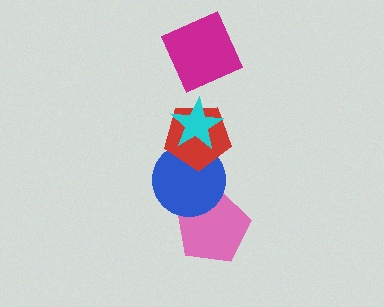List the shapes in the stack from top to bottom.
From top to bottom: the magenta square, the cyan star, the red pentagon, the blue circle, the pink pentagon.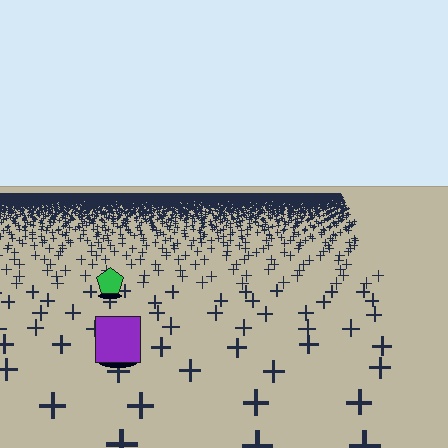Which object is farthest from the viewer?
The green pentagon is farthest from the viewer. It appears smaller and the ground texture around it is denser.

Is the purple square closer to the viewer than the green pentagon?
Yes. The purple square is closer — you can tell from the texture gradient: the ground texture is coarser near it.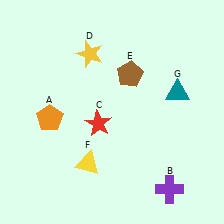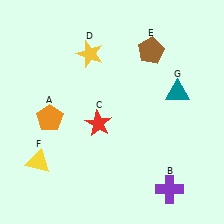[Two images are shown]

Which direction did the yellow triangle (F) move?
The yellow triangle (F) moved left.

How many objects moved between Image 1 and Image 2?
2 objects moved between the two images.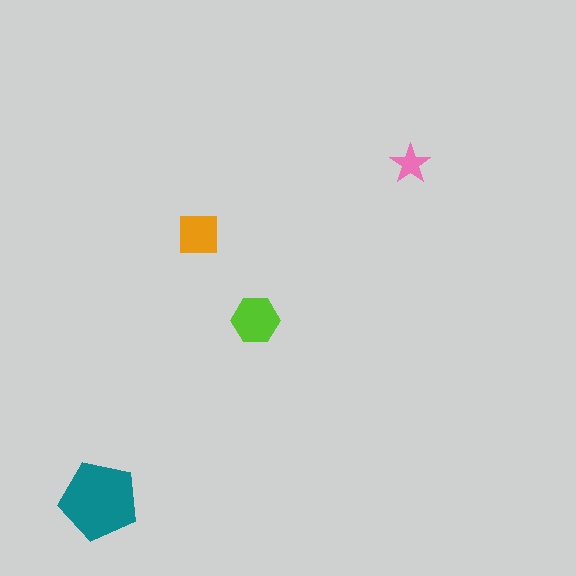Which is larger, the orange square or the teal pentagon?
The teal pentagon.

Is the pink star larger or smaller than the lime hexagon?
Smaller.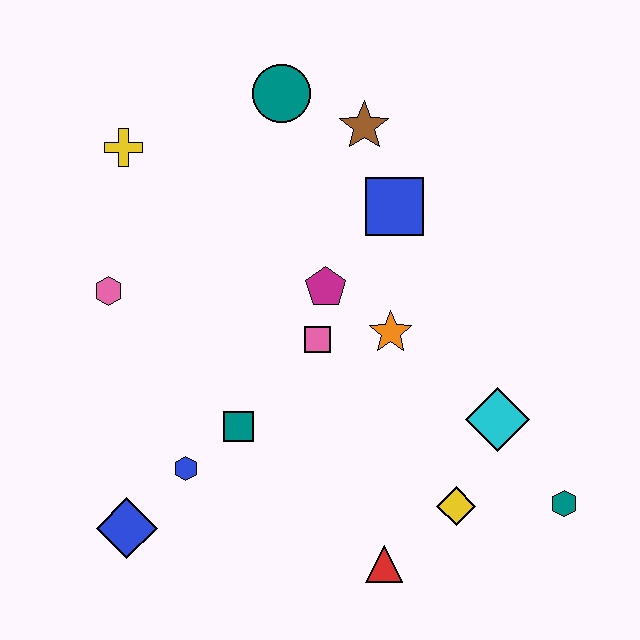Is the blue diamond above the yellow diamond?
No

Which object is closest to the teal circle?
The brown star is closest to the teal circle.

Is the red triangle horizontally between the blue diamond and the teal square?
No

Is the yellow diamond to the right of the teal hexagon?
No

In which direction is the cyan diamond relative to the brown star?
The cyan diamond is below the brown star.